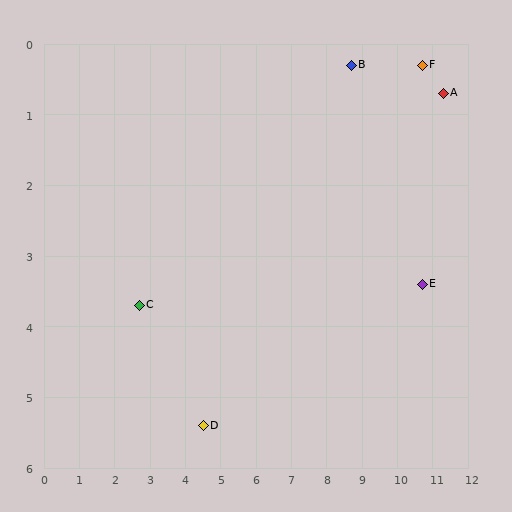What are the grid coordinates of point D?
Point D is at approximately (4.5, 5.4).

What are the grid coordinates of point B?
Point B is at approximately (8.7, 0.3).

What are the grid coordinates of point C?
Point C is at approximately (2.7, 3.7).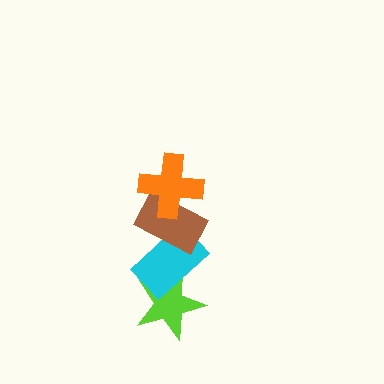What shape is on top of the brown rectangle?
The orange cross is on top of the brown rectangle.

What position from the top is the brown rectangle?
The brown rectangle is 2nd from the top.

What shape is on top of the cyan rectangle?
The brown rectangle is on top of the cyan rectangle.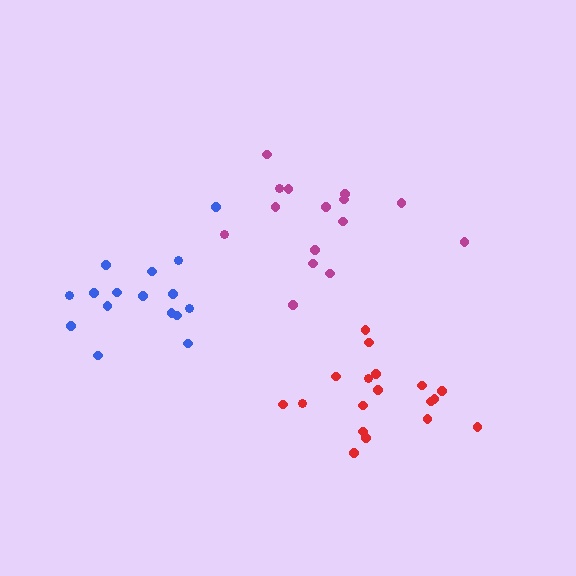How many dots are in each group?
Group 1: 16 dots, Group 2: 15 dots, Group 3: 18 dots (49 total).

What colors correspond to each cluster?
The clusters are colored: blue, magenta, red.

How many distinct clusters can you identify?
There are 3 distinct clusters.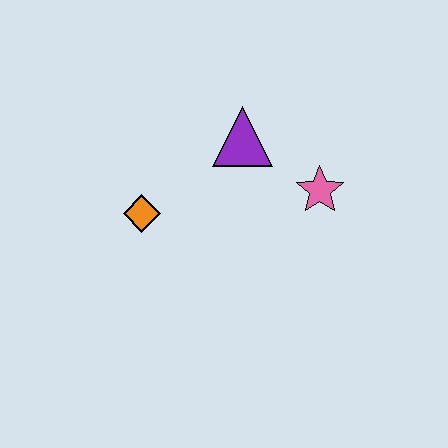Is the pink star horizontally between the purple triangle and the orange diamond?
No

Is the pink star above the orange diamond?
Yes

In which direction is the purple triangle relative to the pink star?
The purple triangle is to the left of the pink star.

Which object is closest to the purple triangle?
The pink star is closest to the purple triangle.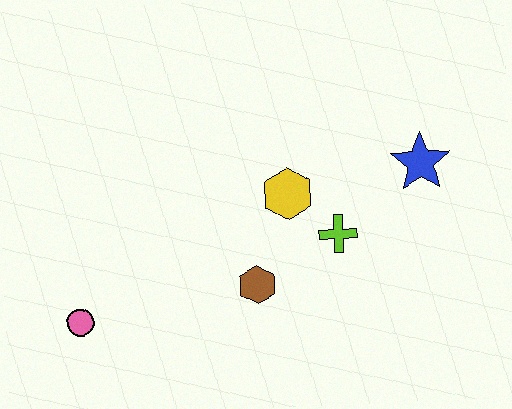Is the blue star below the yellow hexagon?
No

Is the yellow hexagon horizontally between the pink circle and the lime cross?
Yes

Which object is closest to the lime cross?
The yellow hexagon is closest to the lime cross.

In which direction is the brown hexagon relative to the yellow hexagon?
The brown hexagon is below the yellow hexagon.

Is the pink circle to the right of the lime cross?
No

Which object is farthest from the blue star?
The pink circle is farthest from the blue star.